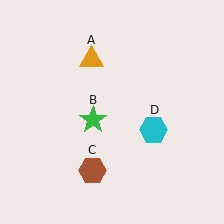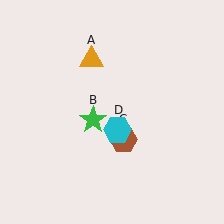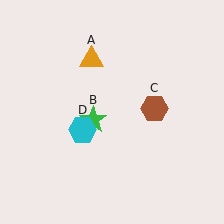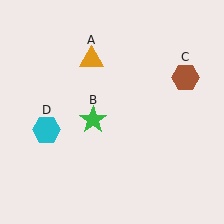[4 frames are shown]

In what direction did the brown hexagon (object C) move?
The brown hexagon (object C) moved up and to the right.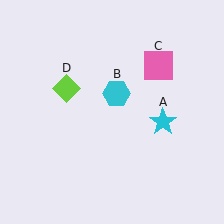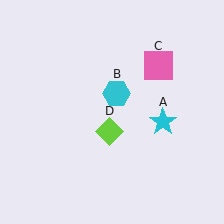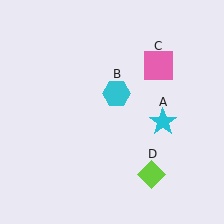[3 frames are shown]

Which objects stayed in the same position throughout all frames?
Cyan star (object A) and cyan hexagon (object B) and pink square (object C) remained stationary.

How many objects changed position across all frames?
1 object changed position: lime diamond (object D).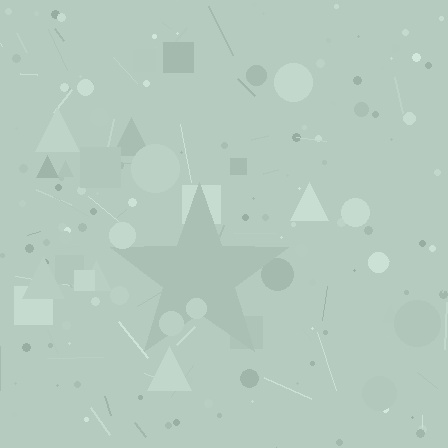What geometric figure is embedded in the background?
A star is embedded in the background.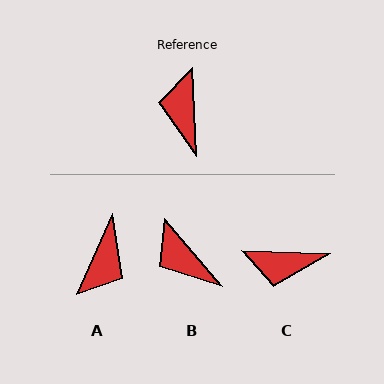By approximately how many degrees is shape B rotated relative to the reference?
Approximately 38 degrees counter-clockwise.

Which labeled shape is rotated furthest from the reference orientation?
A, about 153 degrees away.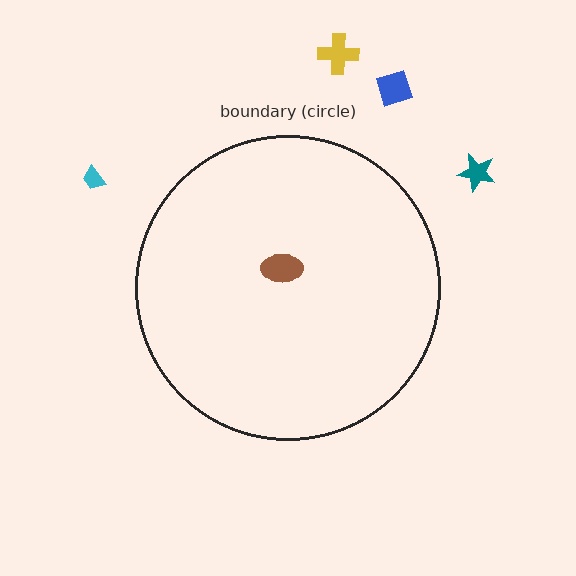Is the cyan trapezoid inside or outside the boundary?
Outside.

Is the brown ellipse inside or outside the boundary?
Inside.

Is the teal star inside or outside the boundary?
Outside.